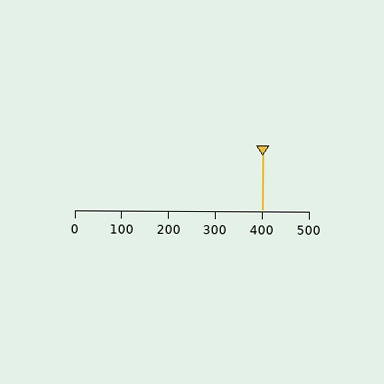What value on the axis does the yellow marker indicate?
The marker indicates approximately 400.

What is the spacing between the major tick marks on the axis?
The major ticks are spaced 100 apart.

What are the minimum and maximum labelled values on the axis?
The axis runs from 0 to 500.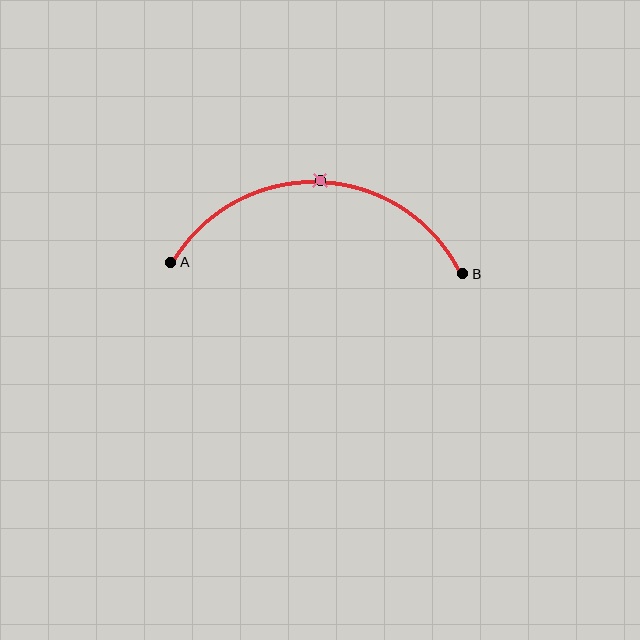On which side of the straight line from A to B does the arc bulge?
The arc bulges above the straight line connecting A and B.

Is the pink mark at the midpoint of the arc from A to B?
Yes. The pink mark lies on the arc at equal arc-length from both A and B — it is the arc midpoint.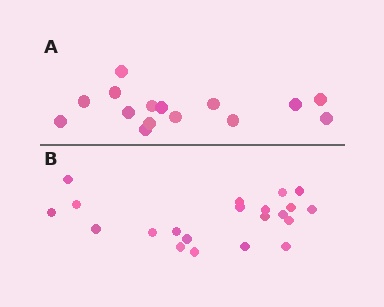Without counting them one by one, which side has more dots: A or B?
Region B (the bottom region) has more dots.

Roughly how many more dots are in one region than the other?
Region B has about 6 more dots than region A.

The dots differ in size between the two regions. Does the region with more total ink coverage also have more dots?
No. Region A has more total ink coverage because its dots are larger, but region B actually contains more individual dots. Total area can be misleading — the number of items is what matters here.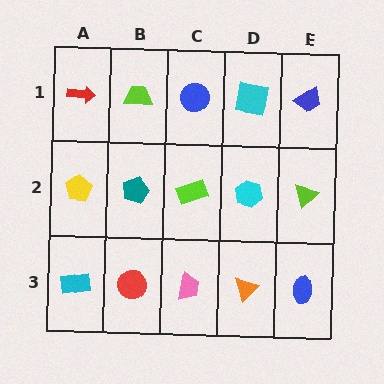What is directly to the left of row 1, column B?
A red arrow.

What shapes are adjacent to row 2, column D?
A cyan square (row 1, column D), an orange triangle (row 3, column D), a lime rectangle (row 2, column C), a lime triangle (row 2, column E).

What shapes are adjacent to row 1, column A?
A yellow pentagon (row 2, column A), a lime trapezoid (row 1, column B).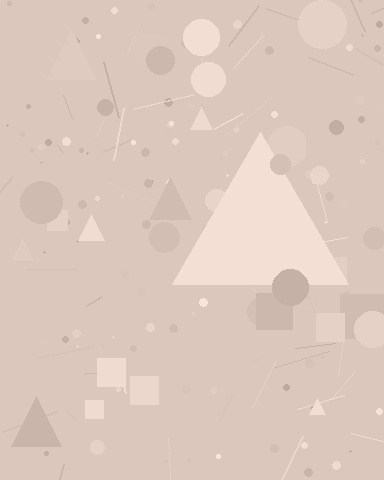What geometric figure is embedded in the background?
A triangle is embedded in the background.